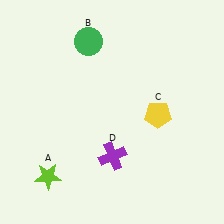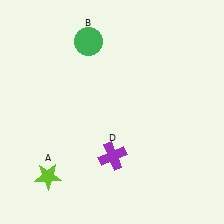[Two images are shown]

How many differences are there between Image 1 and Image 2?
There is 1 difference between the two images.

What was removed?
The yellow pentagon (C) was removed in Image 2.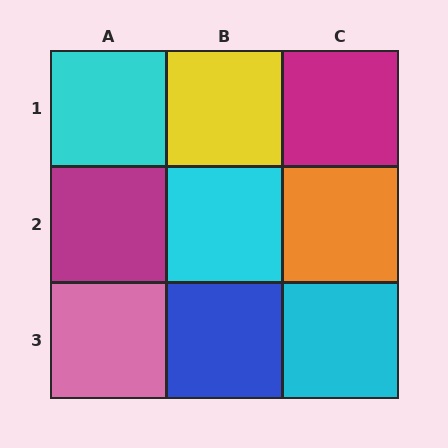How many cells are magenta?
2 cells are magenta.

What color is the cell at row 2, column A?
Magenta.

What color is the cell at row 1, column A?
Cyan.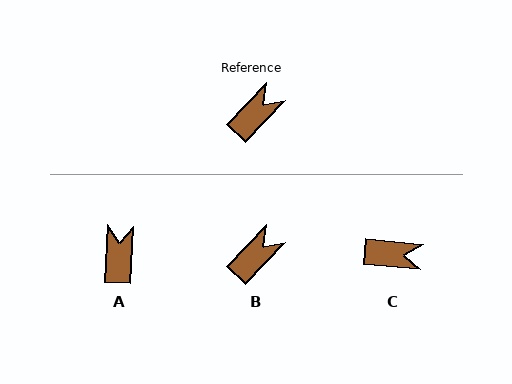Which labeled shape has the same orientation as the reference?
B.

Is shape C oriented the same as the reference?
No, it is off by about 51 degrees.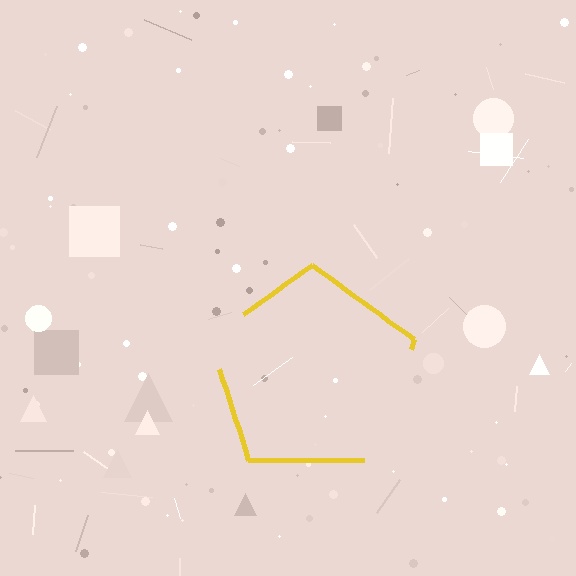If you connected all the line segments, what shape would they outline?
They would outline a pentagon.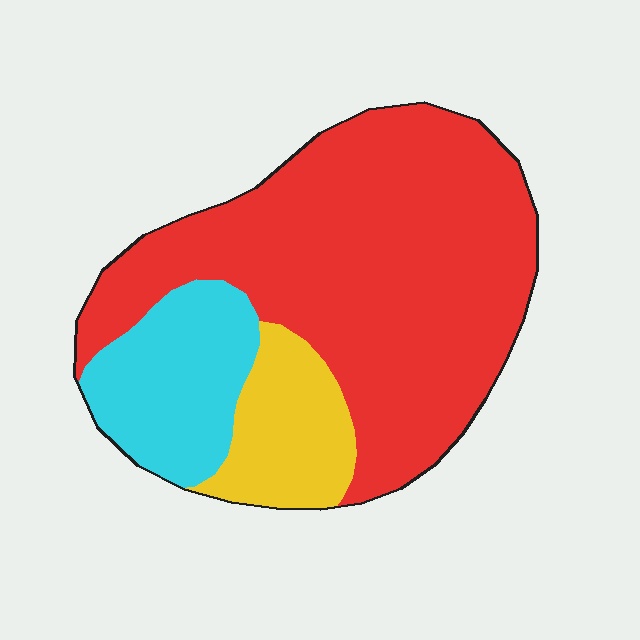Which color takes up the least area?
Yellow, at roughly 15%.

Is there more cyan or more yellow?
Cyan.